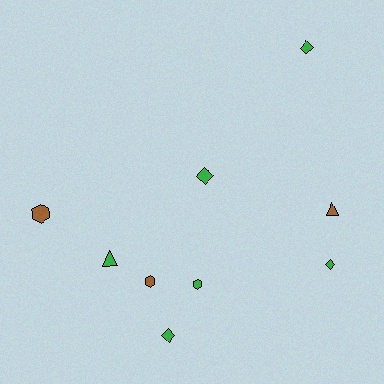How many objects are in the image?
There are 9 objects.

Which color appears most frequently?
Green, with 6 objects.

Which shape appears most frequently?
Diamond, with 4 objects.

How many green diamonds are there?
There are 4 green diamonds.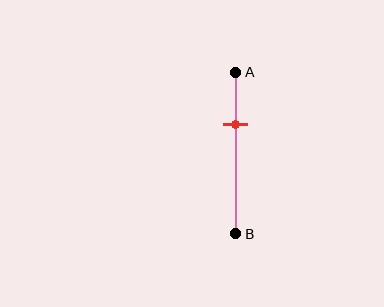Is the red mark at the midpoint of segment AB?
No, the mark is at about 30% from A, not at the 50% midpoint.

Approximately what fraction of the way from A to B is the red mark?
The red mark is approximately 30% of the way from A to B.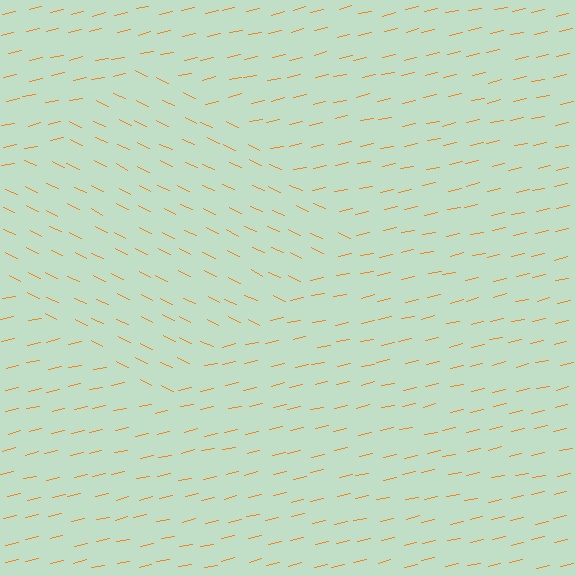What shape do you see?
I see a diamond.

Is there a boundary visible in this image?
Yes, there is a texture boundary formed by a change in line orientation.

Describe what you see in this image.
The image is filled with small orange line segments. A diamond region in the image has lines oriented differently from the surrounding lines, creating a visible texture boundary.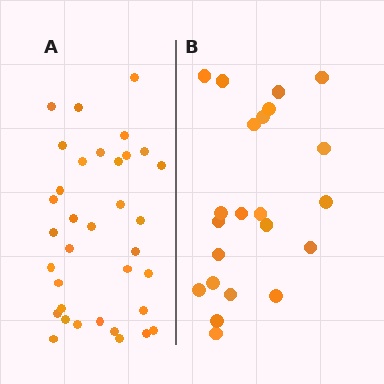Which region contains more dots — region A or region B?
Region A (the left region) has more dots.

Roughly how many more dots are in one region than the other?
Region A has approximately 15 more dots than region B.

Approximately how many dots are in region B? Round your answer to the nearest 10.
About 20 dots. (The exact count is 22, which rounds to 20.)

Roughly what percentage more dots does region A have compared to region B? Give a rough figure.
About 60% more.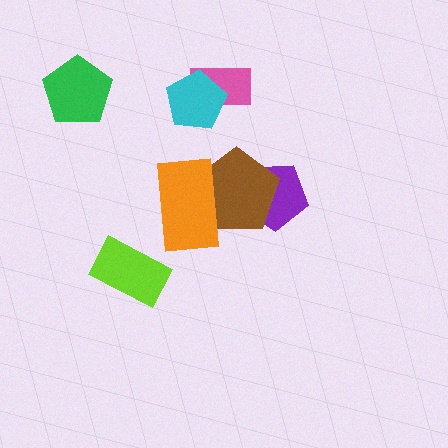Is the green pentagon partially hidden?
No, no other shape covers it.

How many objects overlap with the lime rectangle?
0 objects overlap with the lime rectangle.